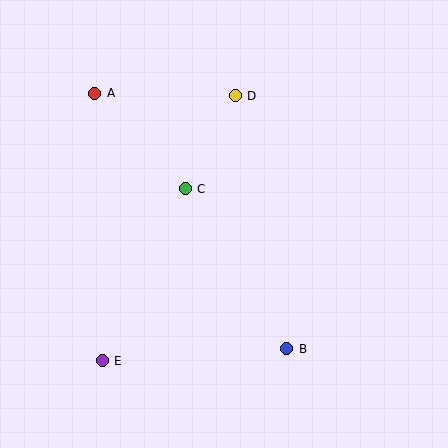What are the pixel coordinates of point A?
Point A is at (95, 93).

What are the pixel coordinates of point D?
Point D is at (235, 96).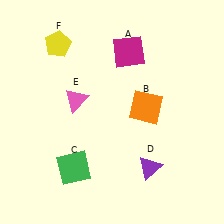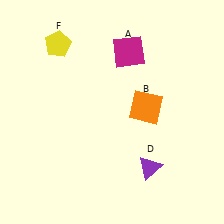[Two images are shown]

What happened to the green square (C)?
The green square (C) was removed in Image 2. It was in the bottom-left area of Image 1.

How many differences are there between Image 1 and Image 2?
There are 2 differences between the two images.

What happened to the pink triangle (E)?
The pink triangle (E) was removed in Image 2. It was in the top-left area of Image 1.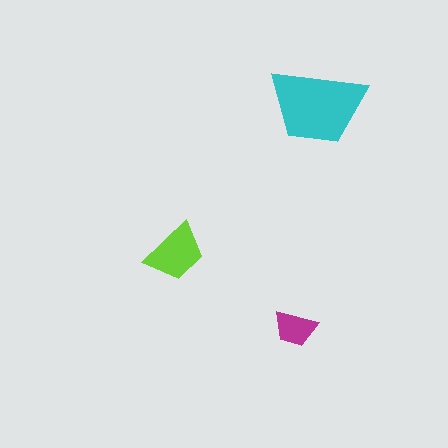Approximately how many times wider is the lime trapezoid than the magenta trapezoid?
About 1.5 times wider.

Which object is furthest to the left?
The lime trapezoid is leftmost.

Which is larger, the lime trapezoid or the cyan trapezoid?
The cyan one.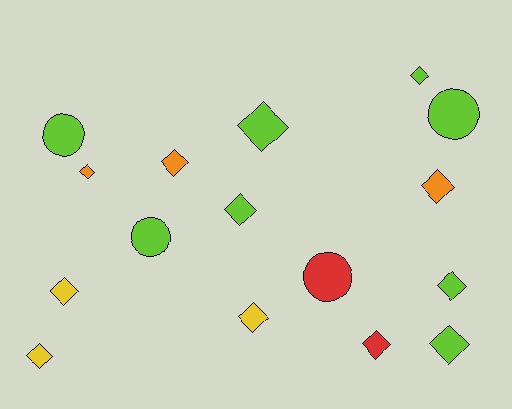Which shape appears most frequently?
Diamond, with 12 objects.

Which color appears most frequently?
Lime, with 8 objects.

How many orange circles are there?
There are no orange circles.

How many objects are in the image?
There are 16 objects.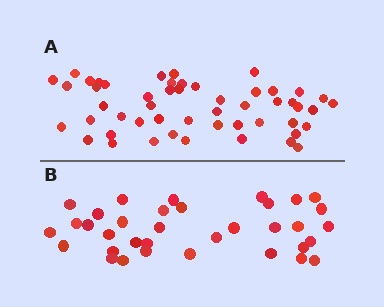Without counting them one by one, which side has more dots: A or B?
Region A (the top region) has more dots.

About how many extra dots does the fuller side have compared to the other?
Region A has approximately 15 more dots than region B.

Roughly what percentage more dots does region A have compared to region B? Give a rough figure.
About 45% more.